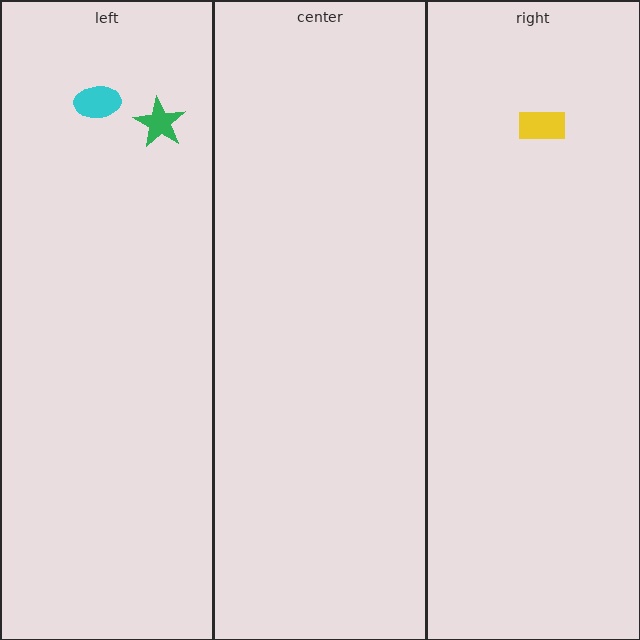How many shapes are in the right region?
1.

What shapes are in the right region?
The yellow rectangle.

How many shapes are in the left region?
2.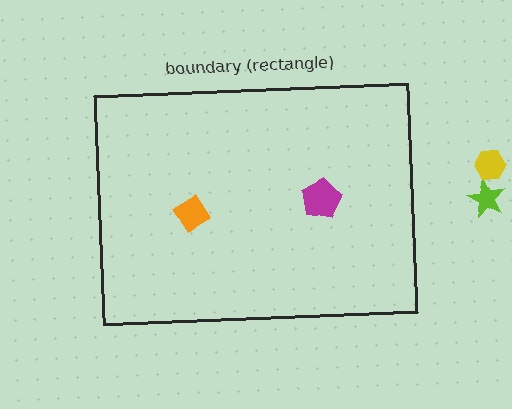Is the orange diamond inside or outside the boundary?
Inside.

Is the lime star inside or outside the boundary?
Outside.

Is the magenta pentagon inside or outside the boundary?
Inside.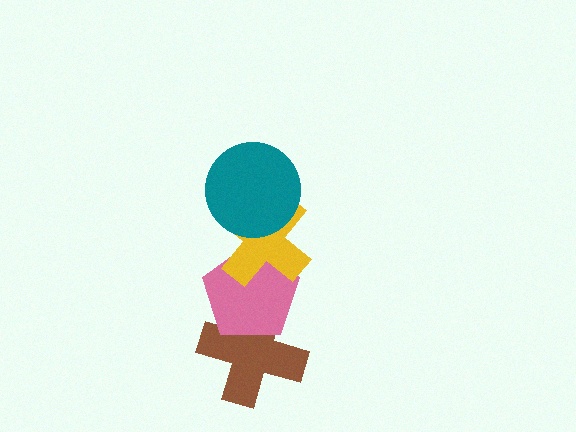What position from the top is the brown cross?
The brown cross is 4th from the top.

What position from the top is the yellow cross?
The yellow cross is 2nd from the top.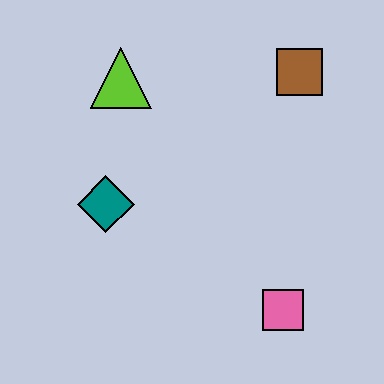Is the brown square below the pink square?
No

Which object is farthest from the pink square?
The lime triangle is farthest from the pink square.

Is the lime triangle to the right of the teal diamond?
Yes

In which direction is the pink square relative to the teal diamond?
The pink square is to the right of the teal diamond.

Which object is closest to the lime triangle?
The teal diamond is closest to the lime triangle.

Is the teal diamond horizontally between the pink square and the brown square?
No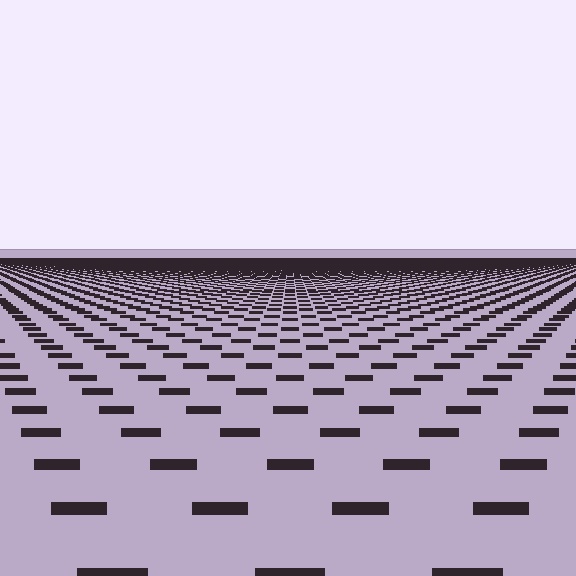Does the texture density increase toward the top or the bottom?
Density increases toward the top.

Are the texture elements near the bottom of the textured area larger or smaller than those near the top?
Larger. Near the bottom, elements are closer to the viewer and appear at a bigger on-screen size.